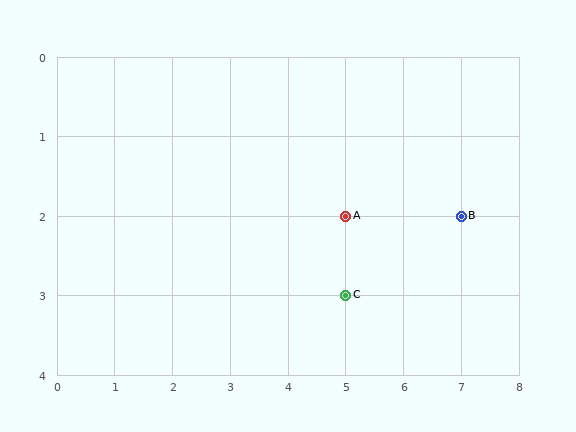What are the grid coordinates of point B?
Point B is at grid coordinates (7, 2).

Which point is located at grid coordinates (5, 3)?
Point C is at (5, 3).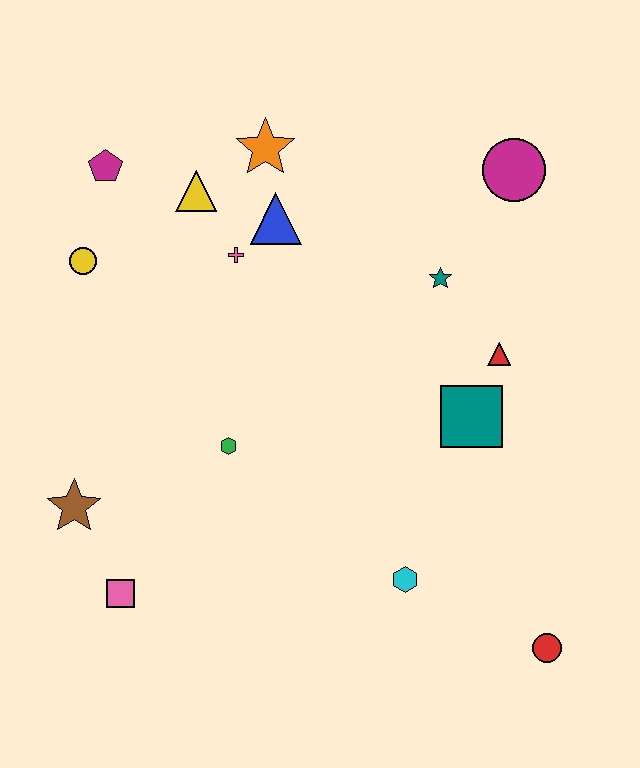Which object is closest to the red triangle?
The teal square is closest to the red triangle.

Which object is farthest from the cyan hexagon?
The magenta pentagon is farthest from the cyan hexagon.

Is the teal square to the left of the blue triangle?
No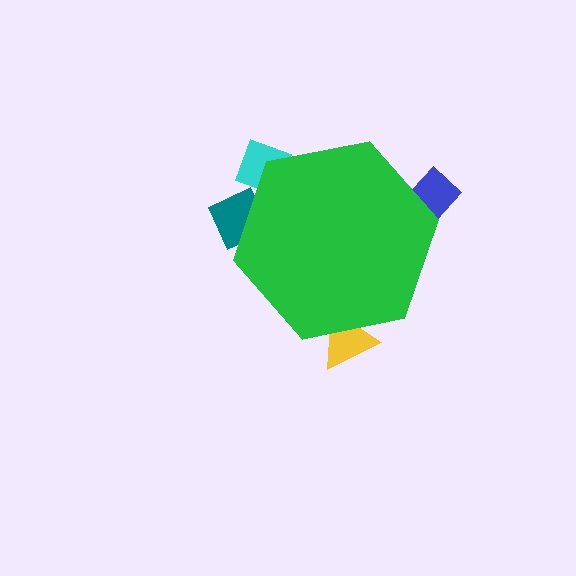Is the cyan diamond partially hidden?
Yes, the cyan diamond is partially hidden behind the green hexagon.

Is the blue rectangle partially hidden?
Yes, the blue rectangle is partially hidden behind the green hexagon.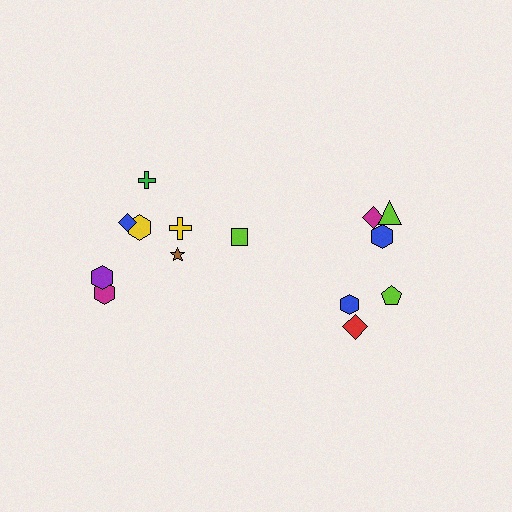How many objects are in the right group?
There are 6 objects.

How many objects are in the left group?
There are 8 objects.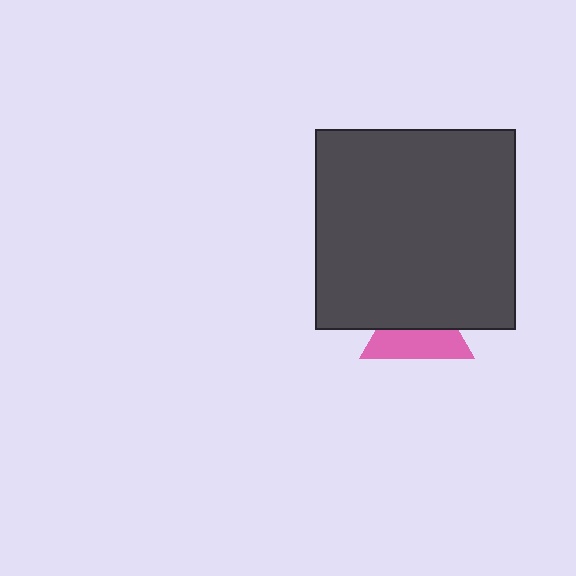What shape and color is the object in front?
The object in front is a dark gray square.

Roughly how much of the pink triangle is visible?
About half of it is visible (roughly 51%).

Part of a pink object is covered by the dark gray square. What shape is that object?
It is a triangle.